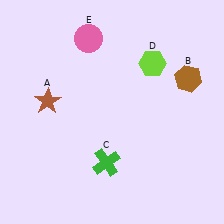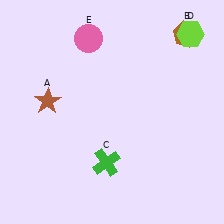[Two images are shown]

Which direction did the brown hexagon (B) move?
The brown hexagon (B) moved up.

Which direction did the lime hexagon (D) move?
The lime hexagon (D) moved right.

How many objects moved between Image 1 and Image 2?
2 objects moved between the two images.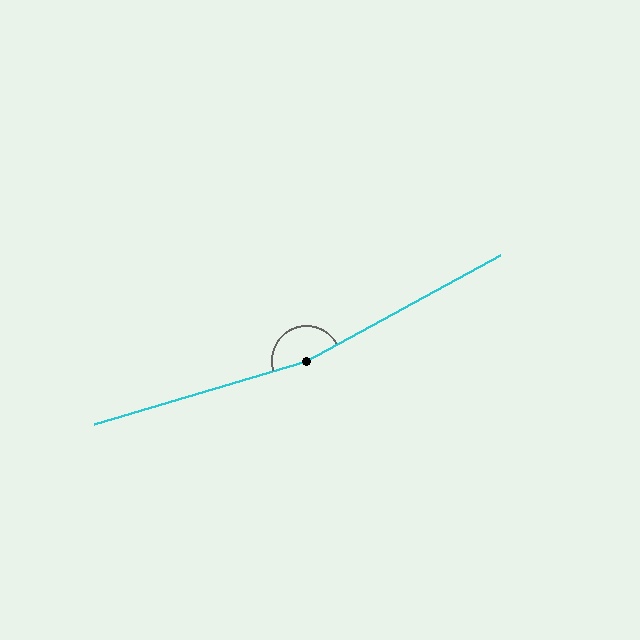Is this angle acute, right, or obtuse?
It is obtuse.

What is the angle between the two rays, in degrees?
Approximately 168 degrees.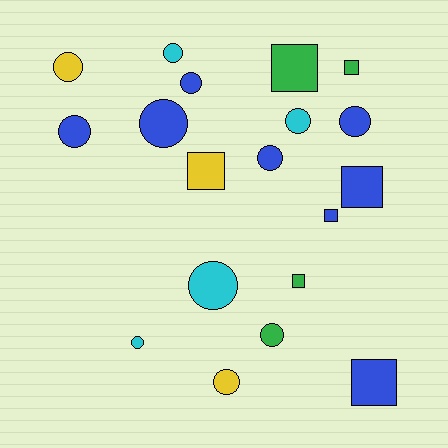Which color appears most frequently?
Blue, with 8 objects.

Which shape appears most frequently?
Circle, with 12 objects.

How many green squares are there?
There are 3 green squares.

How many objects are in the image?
There are 19 objects.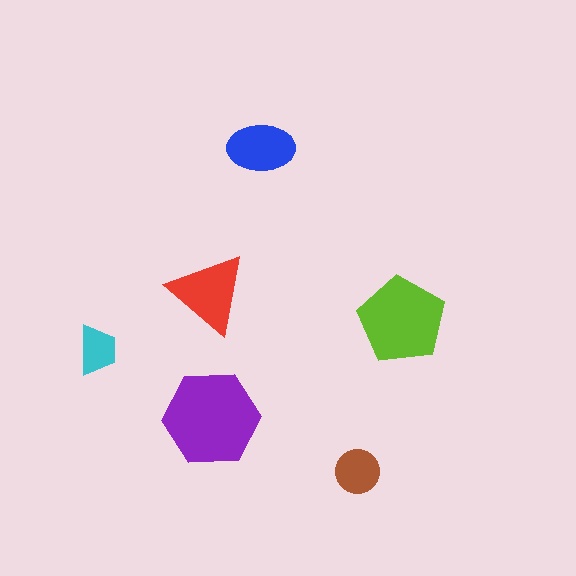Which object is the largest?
The purple hexagon.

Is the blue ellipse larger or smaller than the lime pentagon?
Smaller.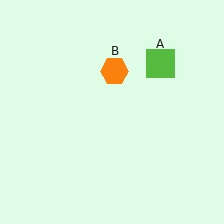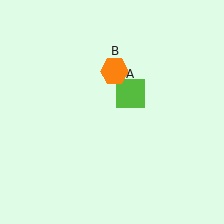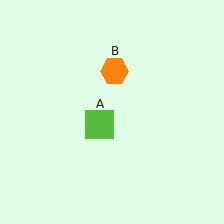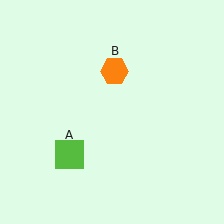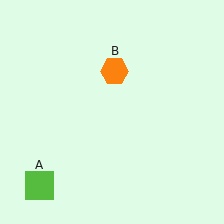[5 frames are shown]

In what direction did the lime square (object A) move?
The lime square (object A) moved down and to the left.